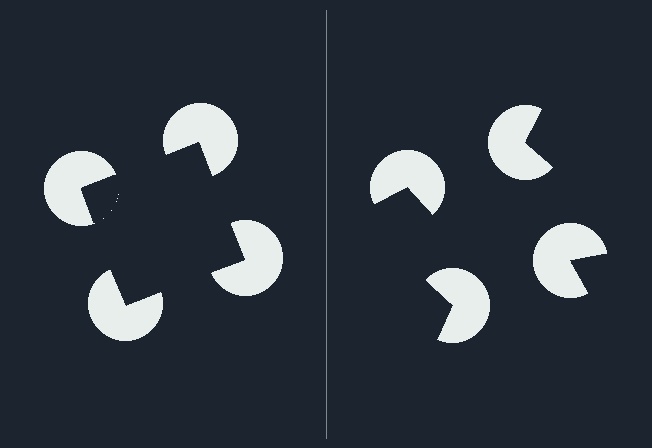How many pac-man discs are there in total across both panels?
8 — 4 on each side.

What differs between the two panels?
The pac-man discs are positioned identically on both sides; only the wedge orientations differ. On the left they align to a square; on the right they are misaligned.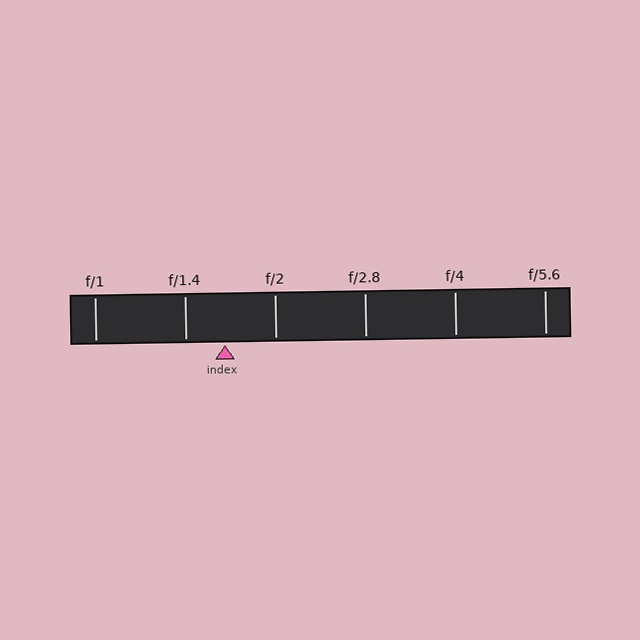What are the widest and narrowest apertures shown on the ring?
The widest aperture shown is f/1 and the narrowest is f/5.6.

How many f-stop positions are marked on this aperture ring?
There are 6 f-stop positions marked.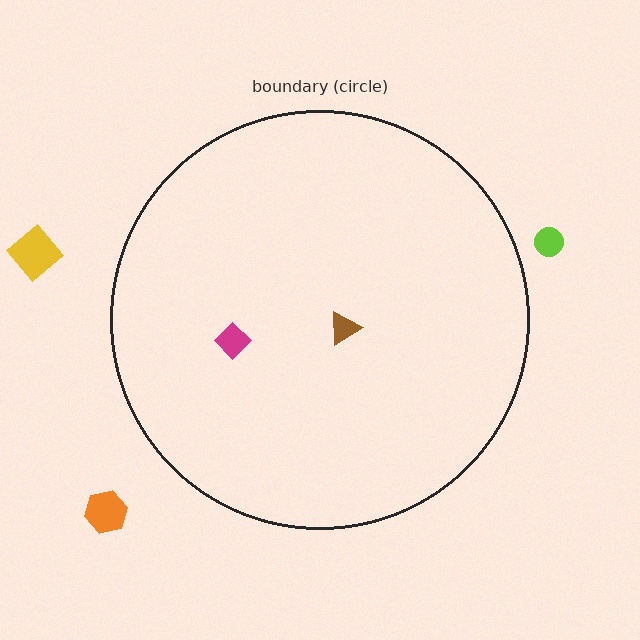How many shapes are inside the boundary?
2 inside, 3 outside.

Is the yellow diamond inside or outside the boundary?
Outside.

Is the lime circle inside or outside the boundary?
Outside.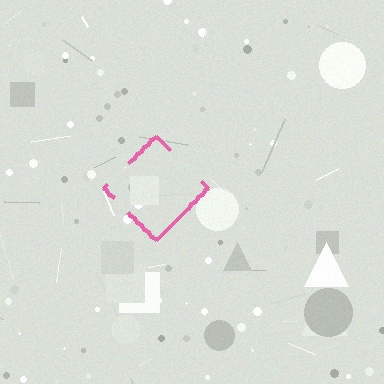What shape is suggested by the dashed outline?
The dashed outline suggests a diamond.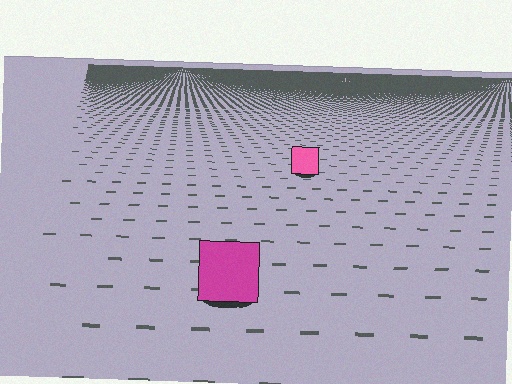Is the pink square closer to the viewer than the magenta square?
No. The magenta square is closer — you can tell from the texture gradient: the ground texture is coarser near it.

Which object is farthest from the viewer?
The pink square is farthest from the viewer. It appears smaller and the ground texture around it is denser.